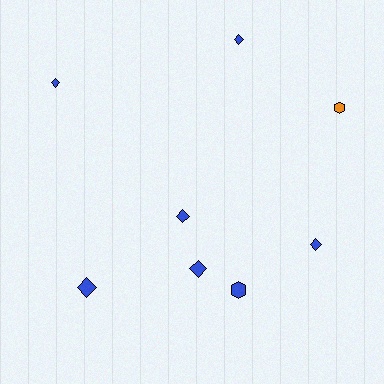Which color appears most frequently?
Blue, with 7 objects.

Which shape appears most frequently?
Diamond, with 6 objects.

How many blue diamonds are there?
There are 6 blue diamonds.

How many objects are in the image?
There are 8 objects.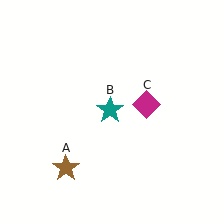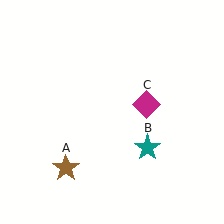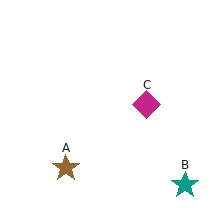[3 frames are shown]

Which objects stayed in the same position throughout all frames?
Brown star (object A) and magenta diamond (object C) remained stationary.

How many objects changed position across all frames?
1 object changed position: teal star (object B).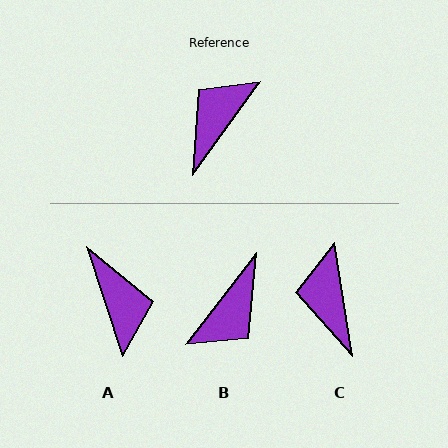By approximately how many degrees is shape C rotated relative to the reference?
Approximately 45 degrees counter-clockwise.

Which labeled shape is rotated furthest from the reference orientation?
B, about 179 degrees away.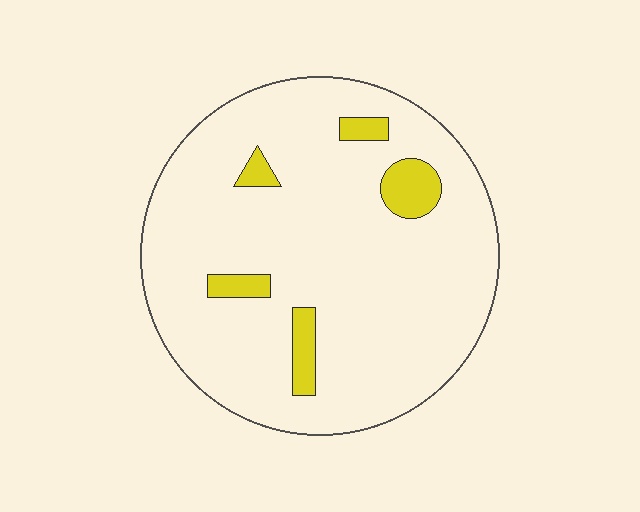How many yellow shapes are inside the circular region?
5.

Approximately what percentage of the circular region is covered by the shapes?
Approximately 10%.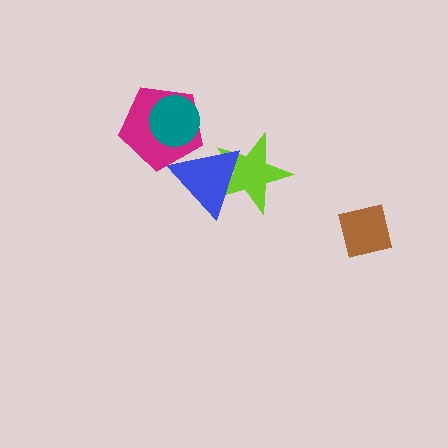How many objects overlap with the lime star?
1 object overlaps with the lime star.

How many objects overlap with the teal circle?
1 object overlaps with the teal circle.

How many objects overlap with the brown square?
0 objects overlap with the brown square.